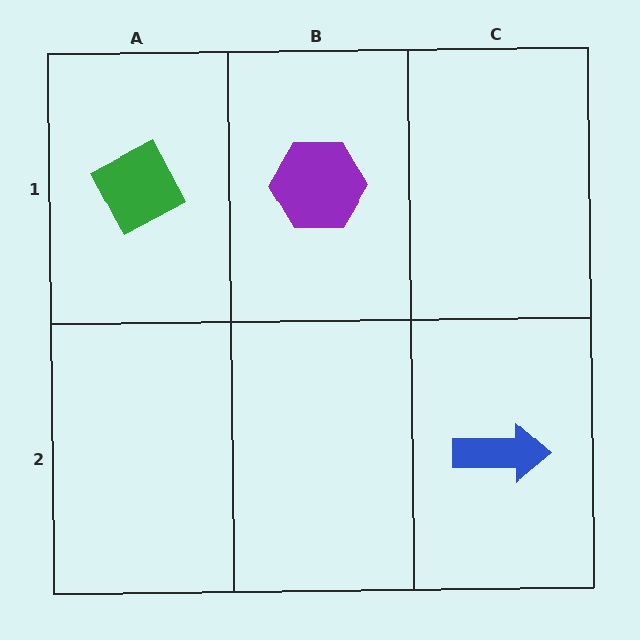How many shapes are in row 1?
2 shapes.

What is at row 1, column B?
A purple hexagon.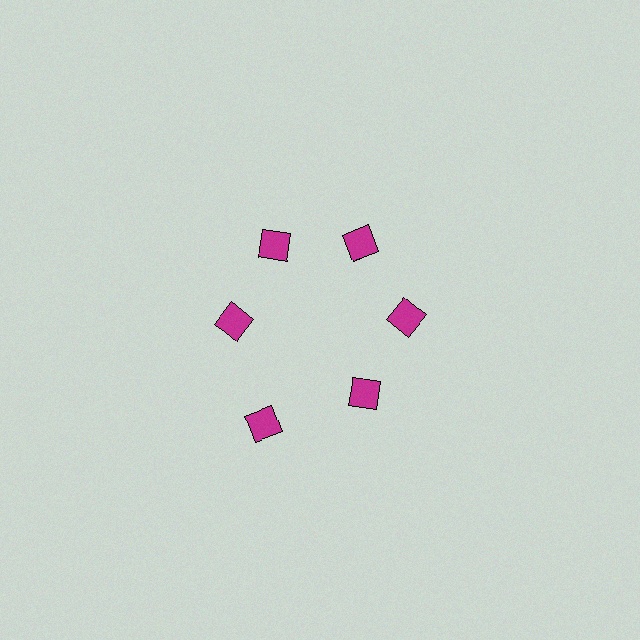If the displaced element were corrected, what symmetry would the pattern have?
It would have 6-fold rotational symmetry — the pattern would map onto itself every 60 degrees.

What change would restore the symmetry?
The symmetry would be restored by moving it inward, back onto the ring so that all 6 diamonds sit at equal angles and equal distance from the center.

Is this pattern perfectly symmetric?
No. The 6 magenta diamonds are arranged in a ring, but one element near the 7 o'clock position is pushed outward from the center, breaking the 6-fold rotational symmetry.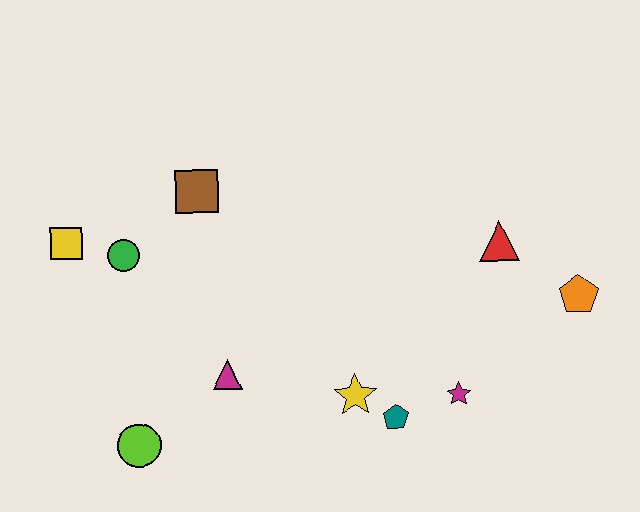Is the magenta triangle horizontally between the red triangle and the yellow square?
Yes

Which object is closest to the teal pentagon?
The yellow star is closest to the teal pentagon.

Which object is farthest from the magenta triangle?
The orange pentagon is farthest from the magenta triangle.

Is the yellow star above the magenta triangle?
No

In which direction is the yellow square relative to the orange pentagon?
The yellow square is to the left of the orange pentagon.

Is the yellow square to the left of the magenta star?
Yes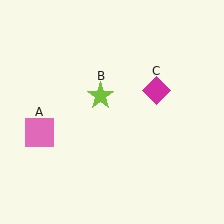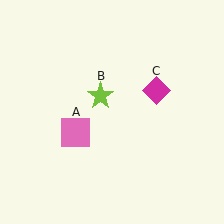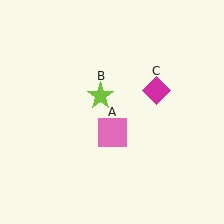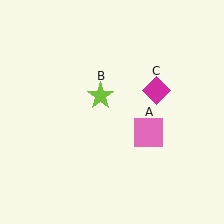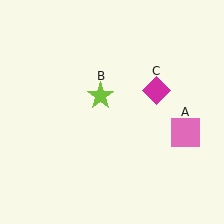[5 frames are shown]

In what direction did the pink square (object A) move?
The pink square (object A) moved right.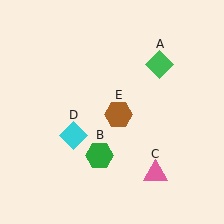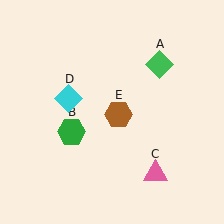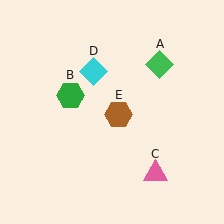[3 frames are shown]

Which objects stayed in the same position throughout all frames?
Green diamond (object A) and pink triangle (object C) and brown hexagon (object E) remained stationary.